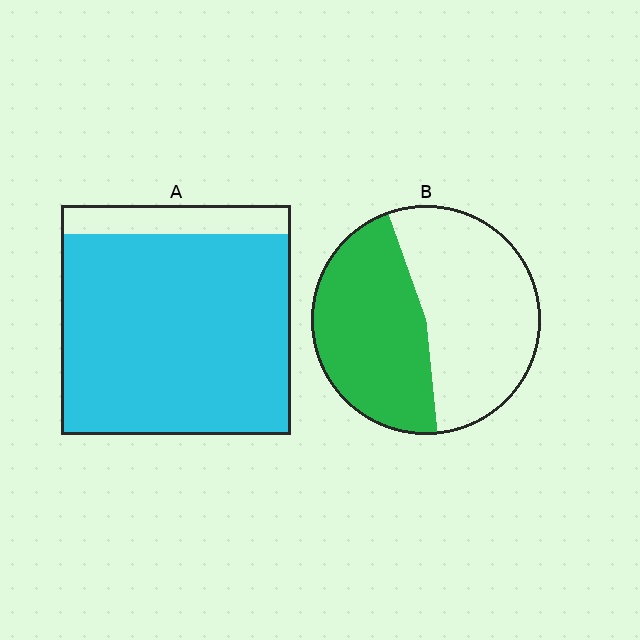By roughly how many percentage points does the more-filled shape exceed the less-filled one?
By roughly 40 percentage points (A over B).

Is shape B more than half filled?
Roughly half.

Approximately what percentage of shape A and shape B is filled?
A is approximately 85% and B is approximately 45%.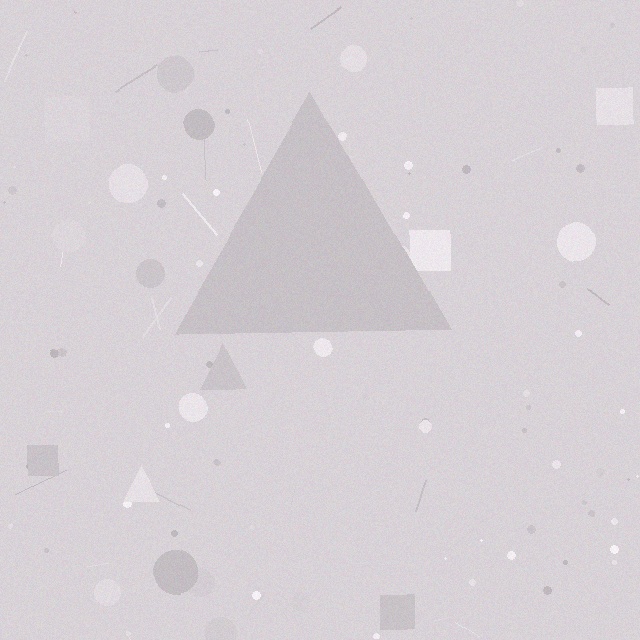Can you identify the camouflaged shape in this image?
The camouflaged shape is a triangle.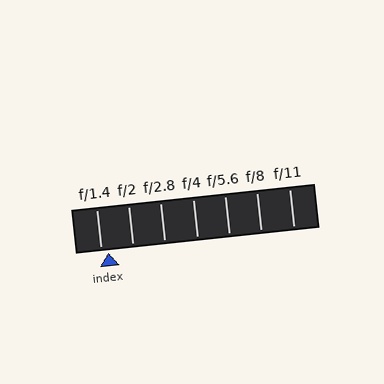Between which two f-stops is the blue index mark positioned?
The index mark is between f/1.4 and f/2.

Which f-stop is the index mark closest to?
The index mark is closest to f/1.4.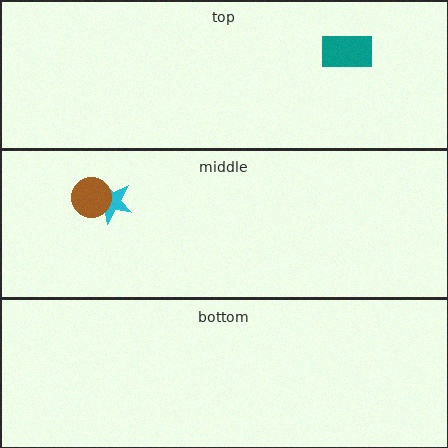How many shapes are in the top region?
1.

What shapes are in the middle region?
The cyan star, the brown circle.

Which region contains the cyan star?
The middle region.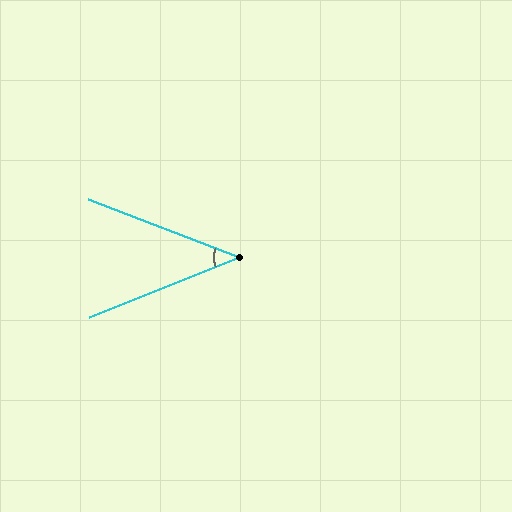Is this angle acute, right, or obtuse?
It is acute.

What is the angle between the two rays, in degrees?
Approximately 43 degrees.